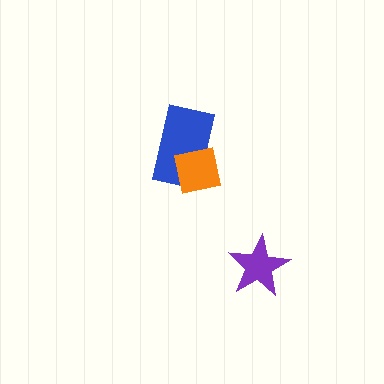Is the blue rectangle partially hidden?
Yes, it is partially covered by another shape.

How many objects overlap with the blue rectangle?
1 object overlaps with the blue rectangle.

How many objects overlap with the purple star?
0 objects overlap with the purple star.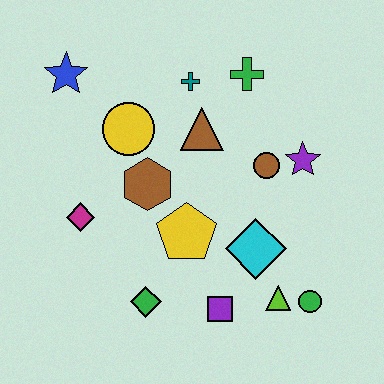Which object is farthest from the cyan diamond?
The blue star is farthest from the cyan diamond.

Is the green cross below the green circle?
No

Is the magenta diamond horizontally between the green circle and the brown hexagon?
No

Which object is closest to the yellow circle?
The brown hexagon is closest to the yellow circle.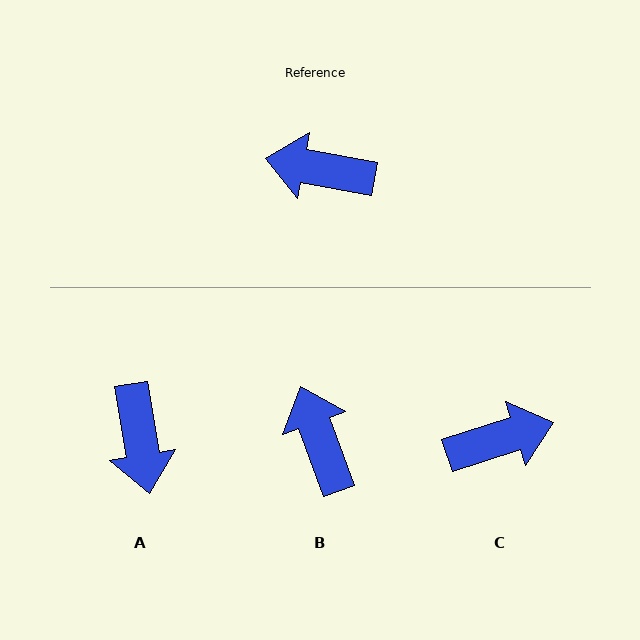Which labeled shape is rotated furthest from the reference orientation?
C, about 152 degrees away.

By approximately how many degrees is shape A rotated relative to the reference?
Approximately 110 degrees counter-clockwise.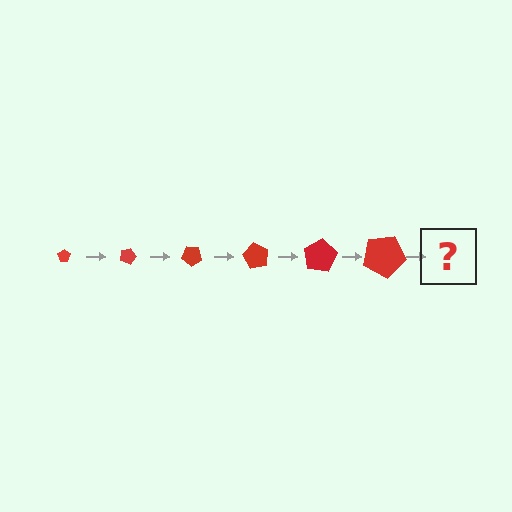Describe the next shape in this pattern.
It should be a pentagon, larger than the previous one and rotated 120 degrees from the start.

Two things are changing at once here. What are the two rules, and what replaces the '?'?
The two rules are that the pentagon grows larger each step and it rotates 20 degrees each step. The '?' should be a pentagon, larger than the previous one and rotated 120 degrees from the start.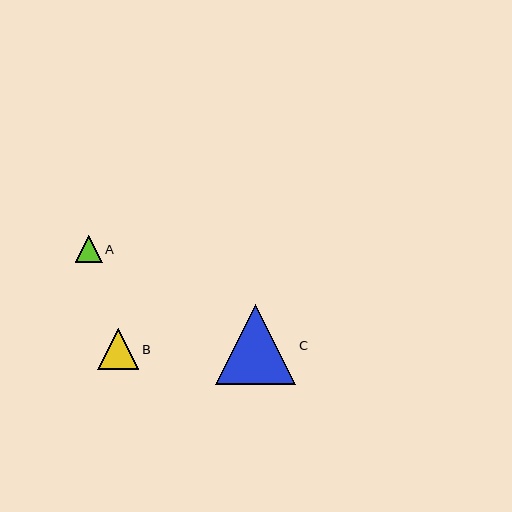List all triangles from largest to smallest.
From largest to smallest: C, B, A.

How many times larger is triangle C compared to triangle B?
Triangle C is approximately 1.9 times the size of triangle B.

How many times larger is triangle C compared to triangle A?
Triangle C is approximately 3.0 times the size of triangle A.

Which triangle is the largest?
Triangle C is the largest with a size of approximately 80 pixels.